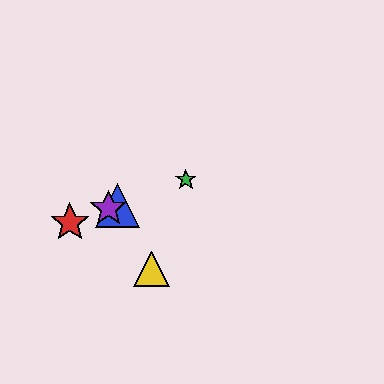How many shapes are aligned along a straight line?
4 shapes (the red star, the blue triangle, the green star, the purple star) are aligned along a straight line.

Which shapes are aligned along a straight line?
The red star, the blue triangle, the green star, the purple star are aligned along a straight line.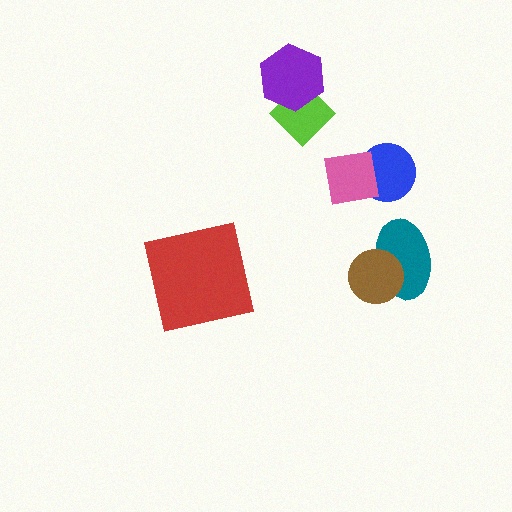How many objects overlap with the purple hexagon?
1 object overlaps with the purple hexagon.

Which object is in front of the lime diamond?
The purple hexagon is in front of the lime diamond.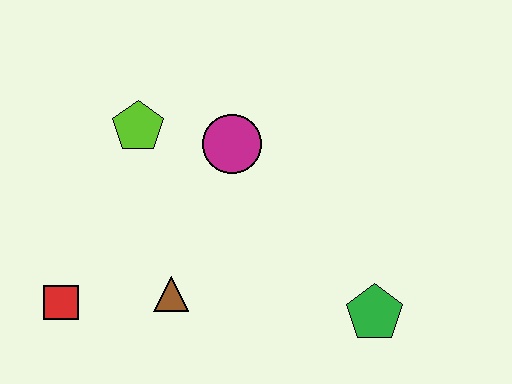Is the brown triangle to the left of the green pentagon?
Yes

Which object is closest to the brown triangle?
The red square is closest to the brown triangle.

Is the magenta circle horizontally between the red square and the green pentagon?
Yes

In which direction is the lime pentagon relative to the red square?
The lime pentagon is above the red square.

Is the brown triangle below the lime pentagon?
Yes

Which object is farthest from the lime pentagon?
The green pentagon is farthest from the lime pentagon.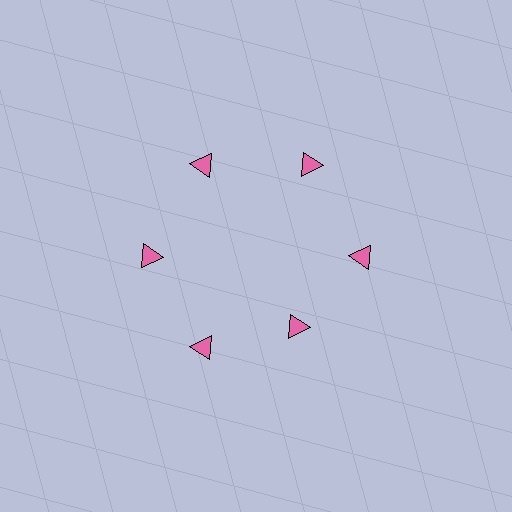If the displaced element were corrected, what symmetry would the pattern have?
It would have 6-fold rotational symmetry — the pattern would map onto itself every 60 degrees.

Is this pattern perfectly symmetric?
No. The 6 pink triangles are arranged in a ring, but one element near the 5 o'clock position is pulled inward toward the center, breaking the 6-fold rotational symmetry.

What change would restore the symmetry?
The symmetry would be restored by moving it outward, back onto the ring so that all 6 triangles sit at equal angles and equal distance from the center.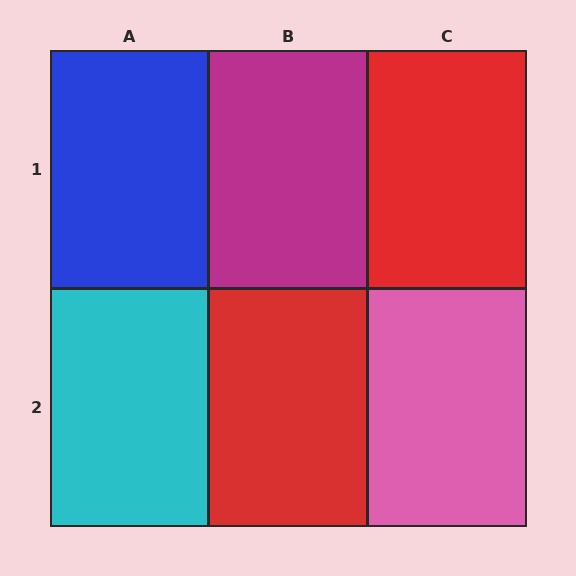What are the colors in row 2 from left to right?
Cyan, red, pink.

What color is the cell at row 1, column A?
Blue.